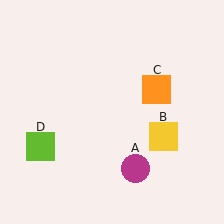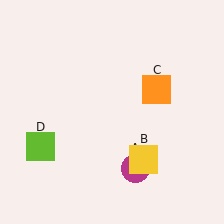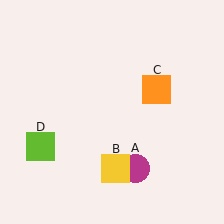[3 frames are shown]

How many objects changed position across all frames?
1 object changed position: yellow square (object B).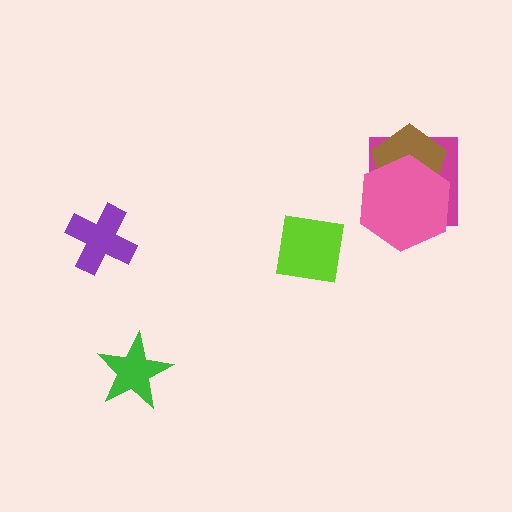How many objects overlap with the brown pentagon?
2 objects overlap with the brown pentagon.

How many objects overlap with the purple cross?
0 objects overlap with the purple cross.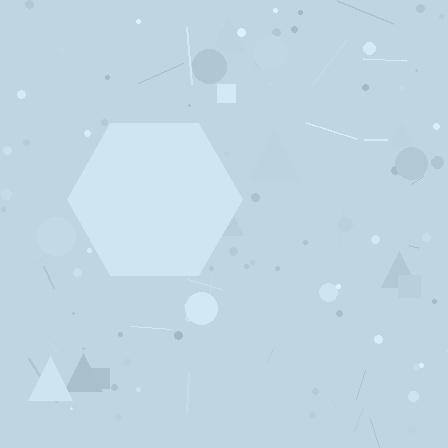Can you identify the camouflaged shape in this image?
The camouflaged shape is a hexagon.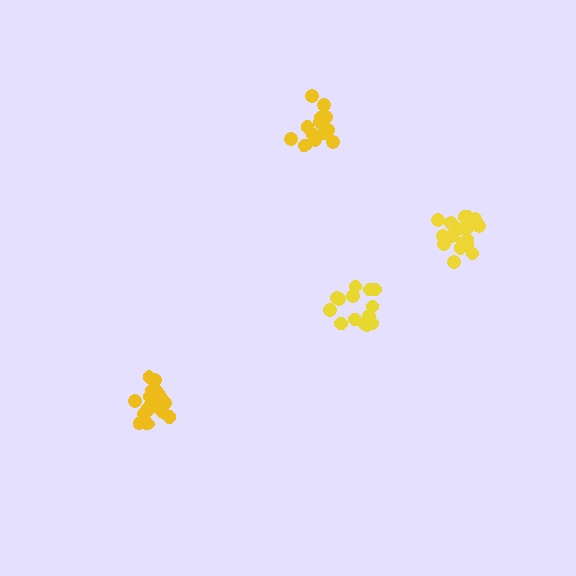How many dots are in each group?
Group 1: 14 dots, Group 2: 19 dots, Group 3: 18 dots, Group 4: 13 dots (64 total).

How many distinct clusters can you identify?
There are 4 distinct clusters.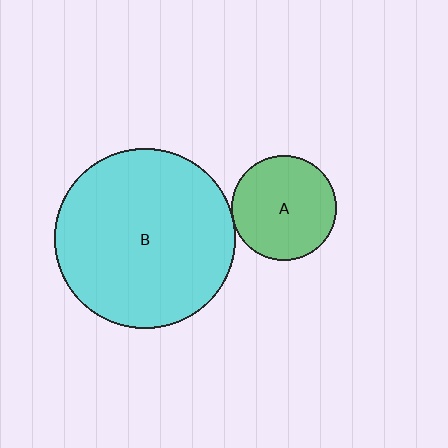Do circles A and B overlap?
Yes.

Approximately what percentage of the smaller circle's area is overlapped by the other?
Approximately 5%.